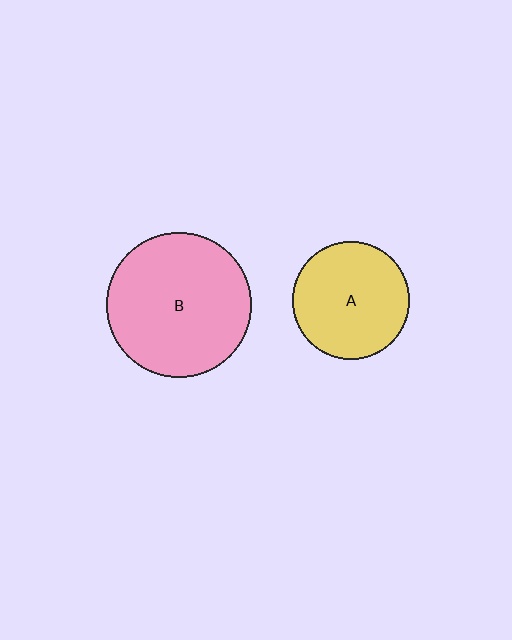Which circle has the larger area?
Circle B (pink).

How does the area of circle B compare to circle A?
Approximately 1.5 times.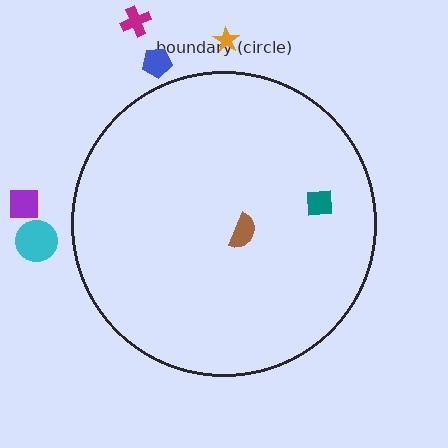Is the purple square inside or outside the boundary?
Outside.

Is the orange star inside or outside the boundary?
Outside.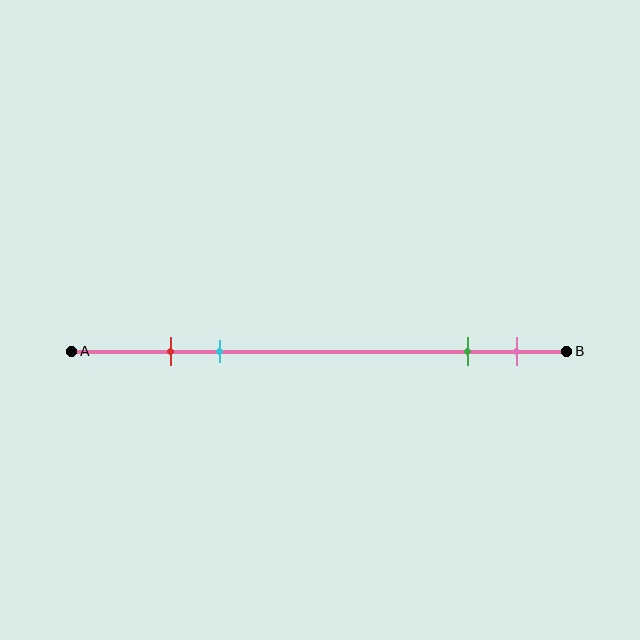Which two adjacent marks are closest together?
The red and cyan marks are the closest adjacent pair.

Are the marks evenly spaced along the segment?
No, the marks are not evenly spaced.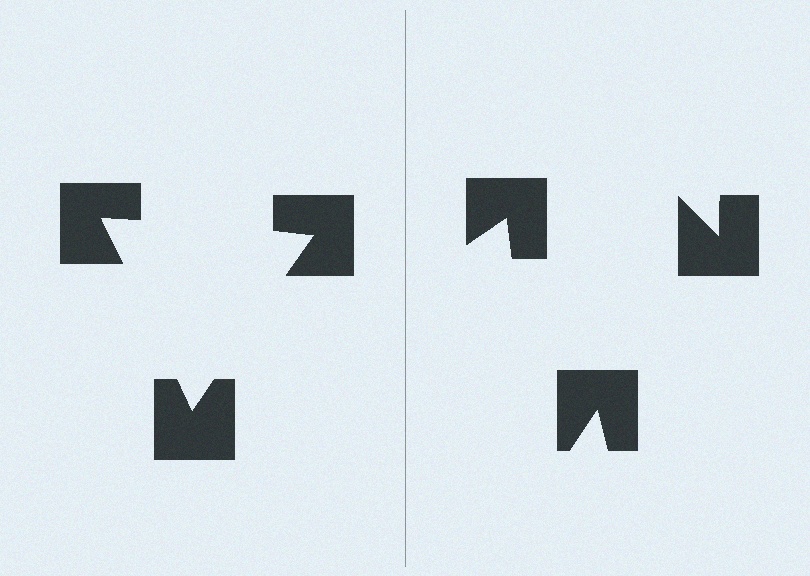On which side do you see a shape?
An illusory triangle appears on the left side. On the right side the wedge cuts are rotated, so no coherent shape forms.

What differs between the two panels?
The notched squares are positioned identically on both sides; only the wedge orientations differ. On the left they align to a triangle; on the right they are misaligned.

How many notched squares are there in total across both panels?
6 — 3 on each side.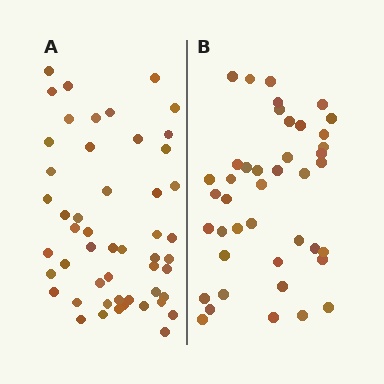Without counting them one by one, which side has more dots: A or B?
Region A (the left region) has more dots.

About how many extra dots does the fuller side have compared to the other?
Region A has roughly 8 or so more dots than region B.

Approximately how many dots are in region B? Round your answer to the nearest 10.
About 40 dots. (The exact count is 42, which rounds to 40.)